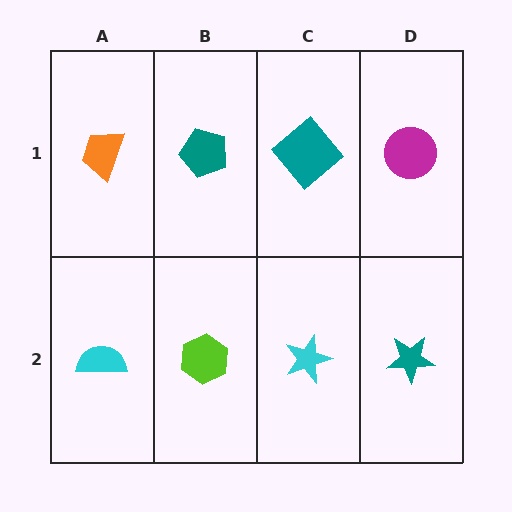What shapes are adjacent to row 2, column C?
A teal diamond (row 1, column C), a lime hexagon (row 2, column B), a teal star (row 2, column D).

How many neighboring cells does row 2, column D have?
2.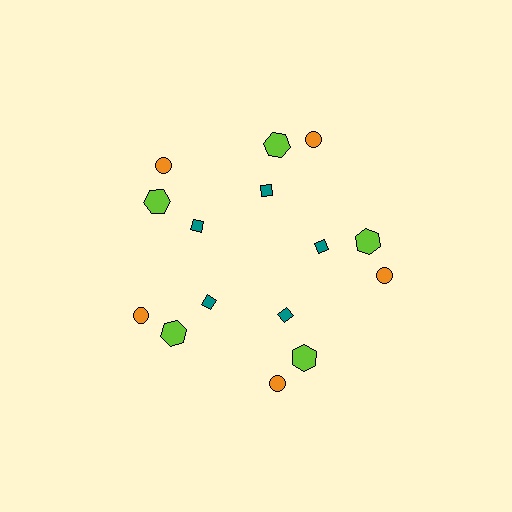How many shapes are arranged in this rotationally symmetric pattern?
There are 15 shapes, arranged in 5 groups of 3.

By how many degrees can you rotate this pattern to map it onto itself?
The pattern maps onto itself every 72 degrees of rotation.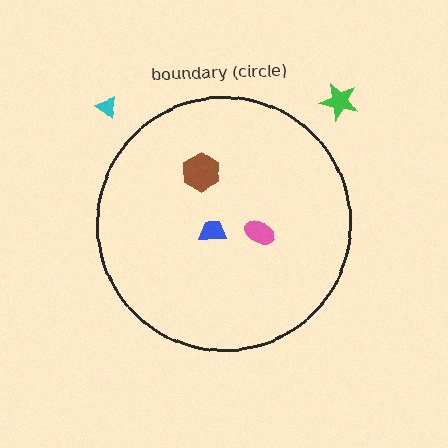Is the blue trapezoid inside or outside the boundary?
Inside.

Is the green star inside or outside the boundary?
Outside.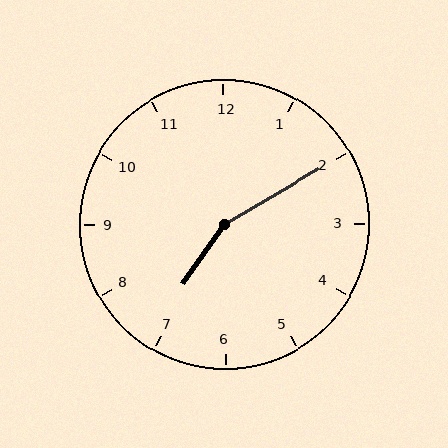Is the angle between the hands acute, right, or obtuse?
It is obtuse.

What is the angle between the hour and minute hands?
Approximately 155 degrees.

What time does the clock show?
7:10.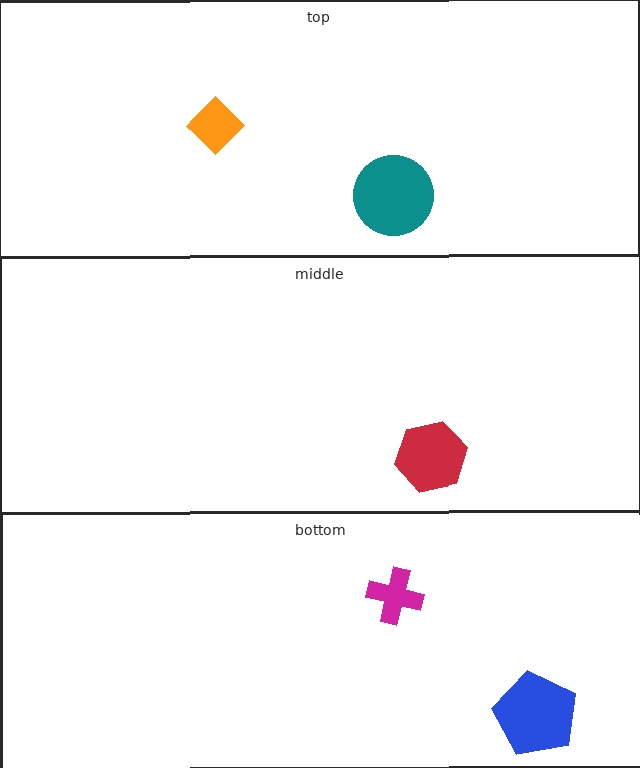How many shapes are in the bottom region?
2.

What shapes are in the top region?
The teal circle, the orange diamond.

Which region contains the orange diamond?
The top region.